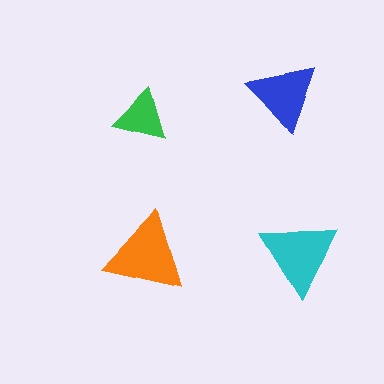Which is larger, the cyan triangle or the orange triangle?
The orange one.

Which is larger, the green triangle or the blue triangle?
The blue one.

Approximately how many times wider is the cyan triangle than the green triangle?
About 1.5 times wider.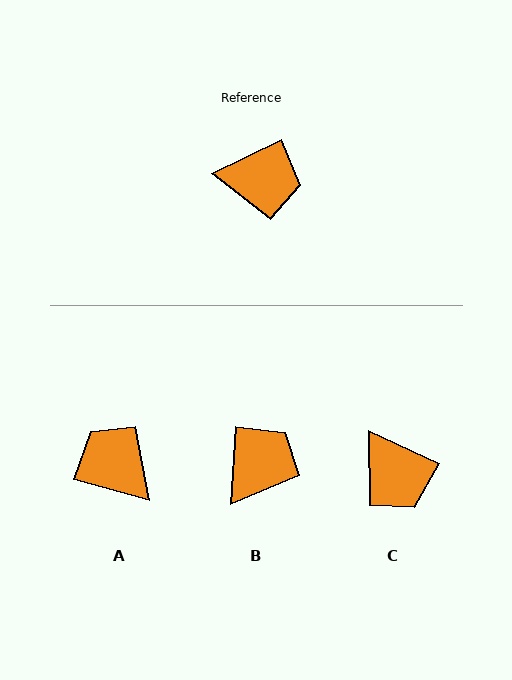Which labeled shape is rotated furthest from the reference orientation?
A, about 139 degrees away.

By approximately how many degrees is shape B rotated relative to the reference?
Approximately 61 degrees counter-clockwise.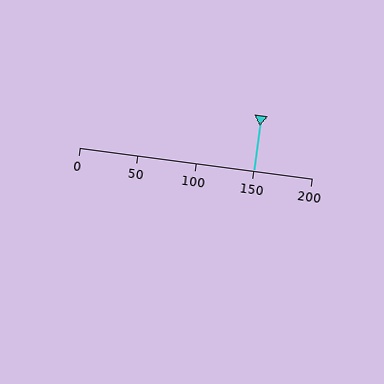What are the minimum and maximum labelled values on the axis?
The axis runs from 0 to 200.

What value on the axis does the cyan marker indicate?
The marker indicates approximately 150.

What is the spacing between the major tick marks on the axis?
The major ticks are spaced 50 apart.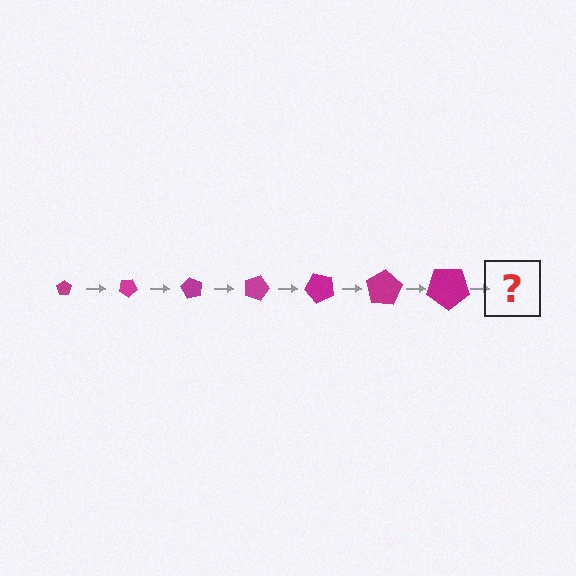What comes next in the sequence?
The next element should be a pentagon, larger than the previous one and rotated 210 degrees from the start.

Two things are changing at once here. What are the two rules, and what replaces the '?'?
The two rules are that the pentagon grows larger each step and it rotates 30 degrees each step. The '?' should be a pentagon, larger than the previous one and rotated 210 degrees from the start.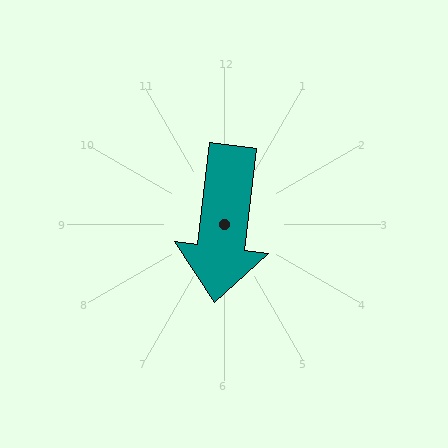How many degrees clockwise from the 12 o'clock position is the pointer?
Approximately 187 degrees.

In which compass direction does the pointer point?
South.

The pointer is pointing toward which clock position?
Roughly 6 o'clock.